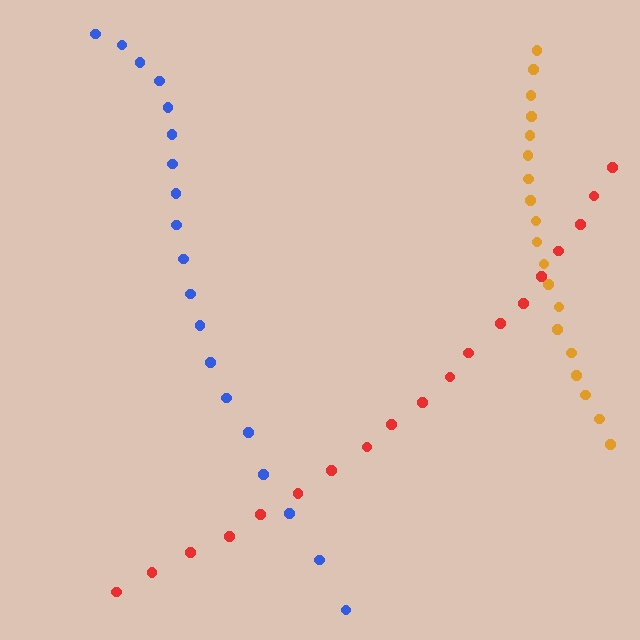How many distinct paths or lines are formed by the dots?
There are 3 distinct paths.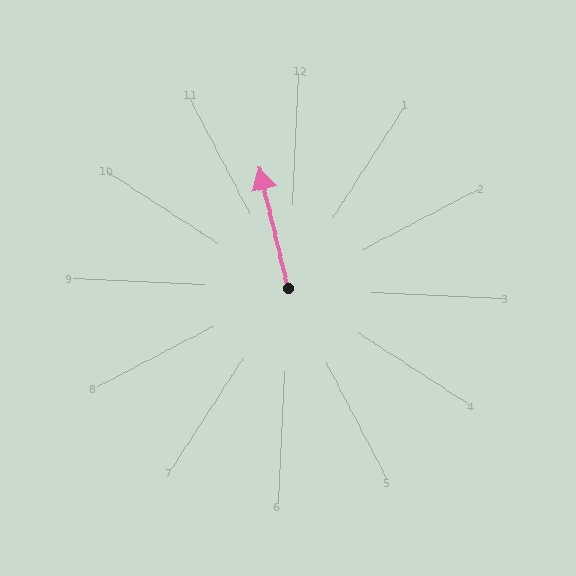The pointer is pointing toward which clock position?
Roughly 11 o'clock.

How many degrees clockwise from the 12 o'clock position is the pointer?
Approximately 344 degrees.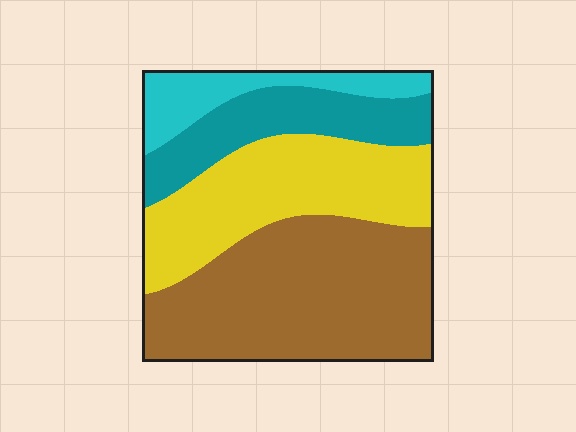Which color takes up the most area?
Brown, at roughly 40%.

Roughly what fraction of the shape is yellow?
Yellow covers 29% of the shape.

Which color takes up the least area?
Cyan, at roughly 10%.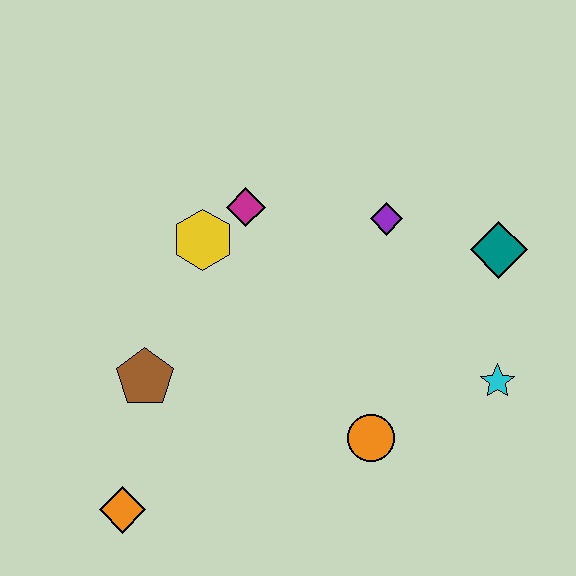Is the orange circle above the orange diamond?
Yes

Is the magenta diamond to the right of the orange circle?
No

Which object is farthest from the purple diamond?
The orange diamond is farthest from the purple diamond.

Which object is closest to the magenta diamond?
The yellow hexagon is closest to the magenta diamond.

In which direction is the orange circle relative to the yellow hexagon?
The orange circle is below the yellow hexagon.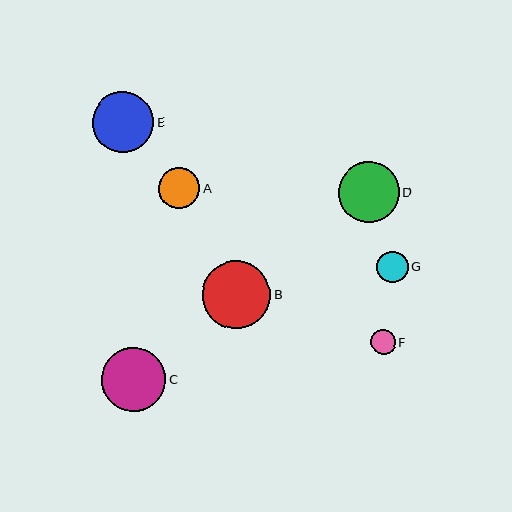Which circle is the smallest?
Circle F is the smallest with a size of approximately 25 pixels.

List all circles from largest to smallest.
From largest to smallest: B, C, E, D, A, G, F.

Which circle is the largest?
Circle B is the largest with a size of approximately 68 pixels.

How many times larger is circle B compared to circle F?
Circle B is approximately 2.7 times the size of circle F.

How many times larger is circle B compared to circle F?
Circle B is approximately 2.7 times the size of circle F.